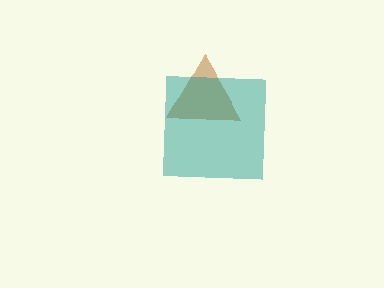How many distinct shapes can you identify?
There are 2 distinct shapes: a brown triangle, a teal square.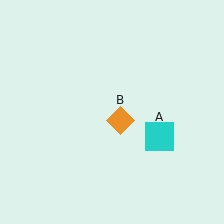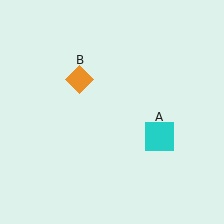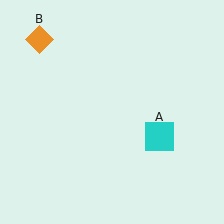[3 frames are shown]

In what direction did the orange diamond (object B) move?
The orange diamond (object B) moved up and to the left.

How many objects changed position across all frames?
1 object changed position: orange diamond (object B).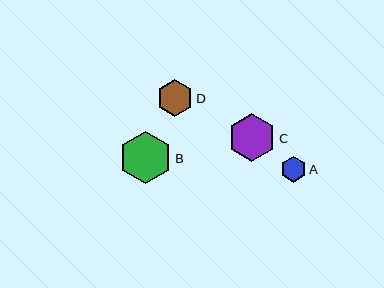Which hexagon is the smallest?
Hexagon A is the smallest with a size of approximately 26 pixels.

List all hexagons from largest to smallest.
From largest to smallest: B, C, D, A.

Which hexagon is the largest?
Hexagon B is the largest with a size of approximately 52 pixels.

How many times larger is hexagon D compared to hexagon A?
Hexagon D is approximately 1.4 times the size of hexagon A.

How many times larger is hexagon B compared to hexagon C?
Hexagon B is approximately 1.1 times the size of hexagon C.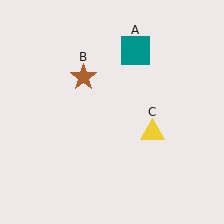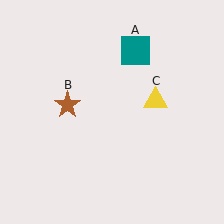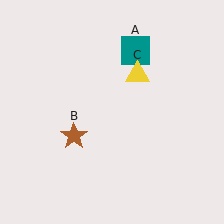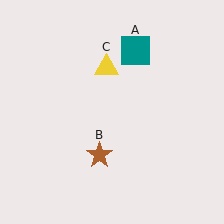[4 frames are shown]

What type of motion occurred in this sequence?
The brown star (object B), yellow triangle (object C) rotated counterclockwise around the center of the scene.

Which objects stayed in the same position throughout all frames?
Teal square (object A) remained stationary.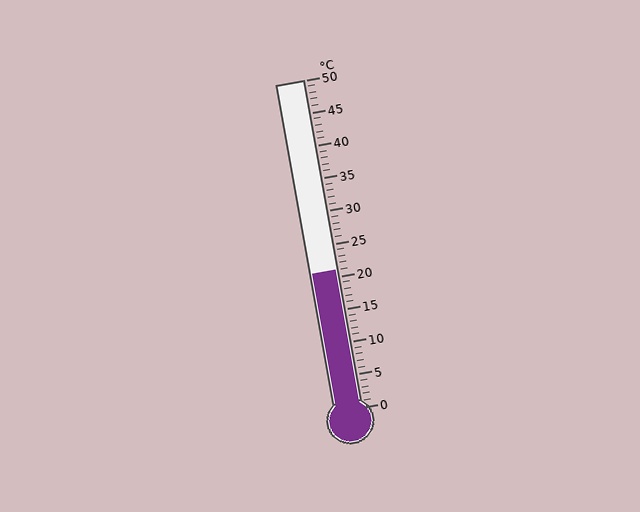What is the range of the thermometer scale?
The thermometer scale ranges from 0°C to 50°C.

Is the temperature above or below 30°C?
The temperature is below 30°C.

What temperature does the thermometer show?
The thermometer shows approximately 21°C.